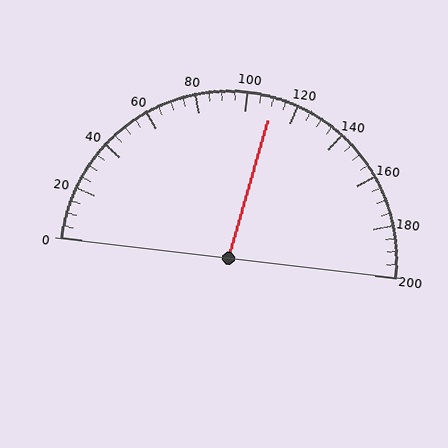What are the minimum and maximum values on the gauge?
The gauge ranges from 0 to 200.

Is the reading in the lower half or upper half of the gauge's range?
The reading is in the upper half of the range (0 to 200).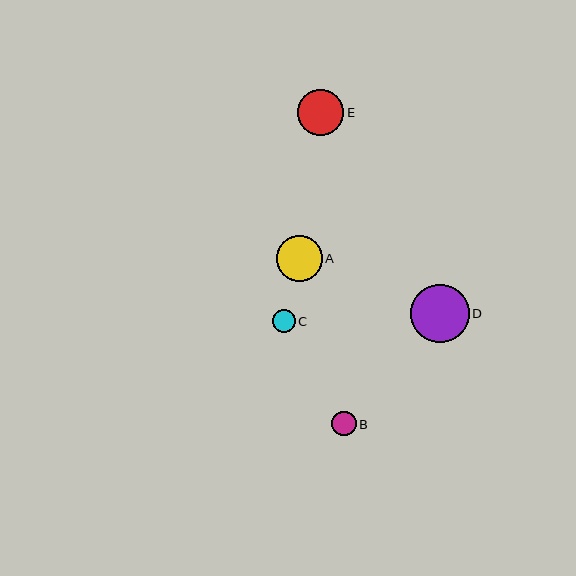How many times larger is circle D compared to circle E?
Circle D is approximately 1.2 times the size of circle E.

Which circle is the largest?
Circle D is the largest with a size of approximately 58 pixels.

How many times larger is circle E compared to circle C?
Circle E is approximately 2.0 times the size of circle C.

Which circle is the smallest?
Circle C is the smallest with a size of approximately 23 pixels.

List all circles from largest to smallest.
From largest to smallest: D, E, A, B, C.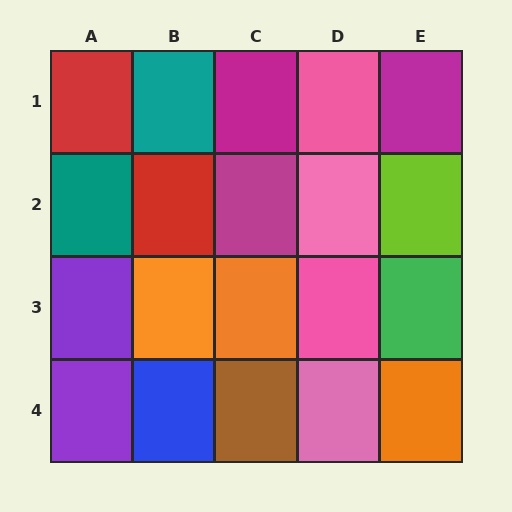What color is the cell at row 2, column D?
Pink.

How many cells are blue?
1 cell is blue.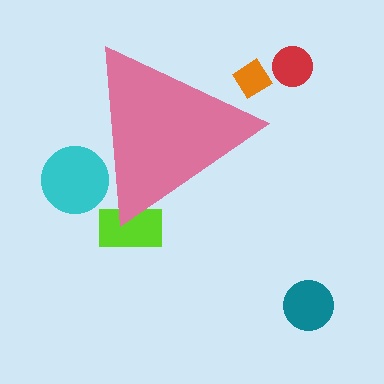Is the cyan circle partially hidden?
Yes, the cyan circle is partially hidden behind the pink triangle.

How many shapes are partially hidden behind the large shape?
3 shapes are partially hidden.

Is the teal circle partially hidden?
No, the teal circle is fully visible.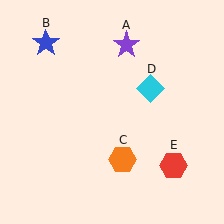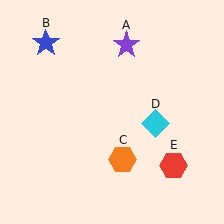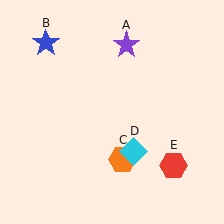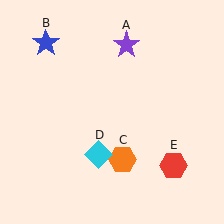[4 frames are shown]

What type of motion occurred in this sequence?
The cyan diamond (object D) rotated clockwise around the center of the scene.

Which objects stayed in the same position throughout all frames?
Purple star (object A) and blue star (object B) and orange hexagon (object C) and red hexagon (object E) remained stationary.